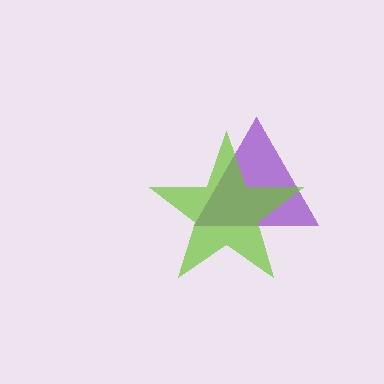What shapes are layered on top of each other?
The layered shapes are: a purple triangle, a lime star.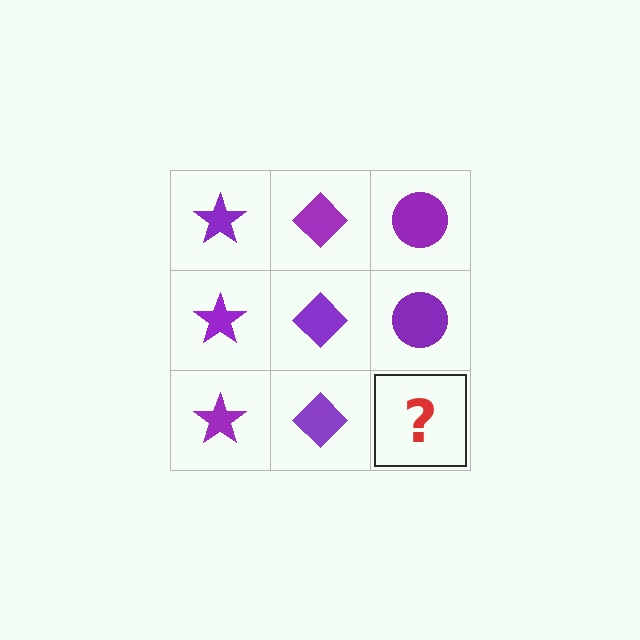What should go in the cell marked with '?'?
The missing cell should contain a purple circle.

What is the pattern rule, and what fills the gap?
The rule is that each column has a consistent shape. The gap should be filled with a purple circle.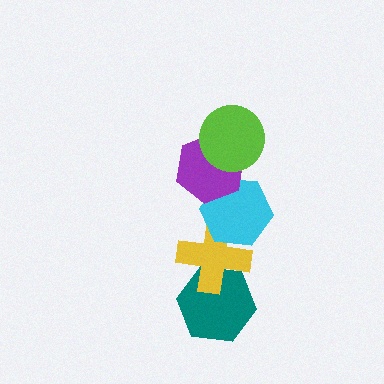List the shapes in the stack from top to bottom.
From top to bottom: the lime circle, the purple hexagon, the cyan hexagon, the yellow cross, the teal hexagon.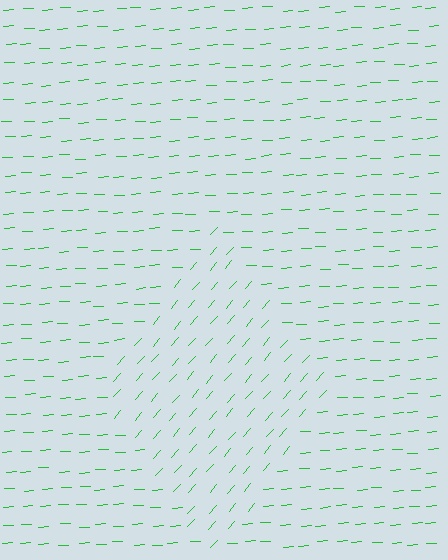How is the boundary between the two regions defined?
The boundary is defined purely by a change in line orientation (approximately 45 degrees difference). All lines are the same color and thickness.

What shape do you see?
I see a diamond.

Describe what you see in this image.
The image is filled with small green line segments. A diamond region in the image has lines oriented differently from the surrounding lines, creating a visible texture boundary.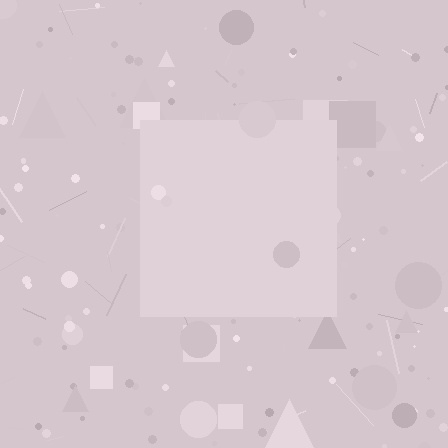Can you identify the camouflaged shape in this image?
The camouflaged shape is a square.